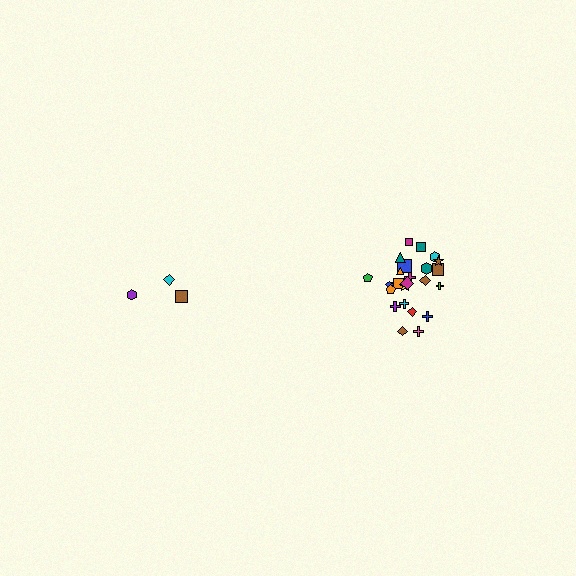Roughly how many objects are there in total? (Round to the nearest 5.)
Roughly 30 objects in total.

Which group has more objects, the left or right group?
The right group.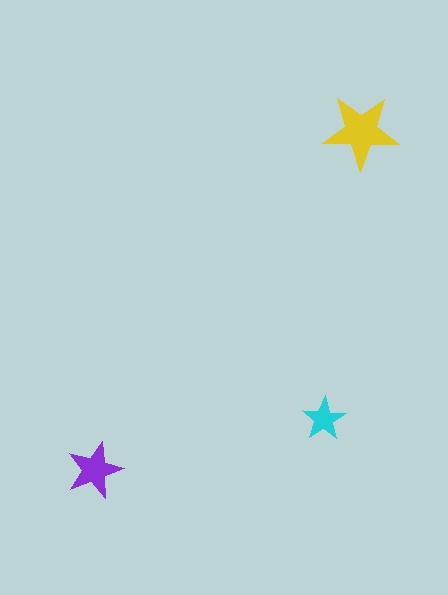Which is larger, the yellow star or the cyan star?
The yellow one.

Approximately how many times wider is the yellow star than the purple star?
About 1.5 times wider.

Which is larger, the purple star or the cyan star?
The purple one.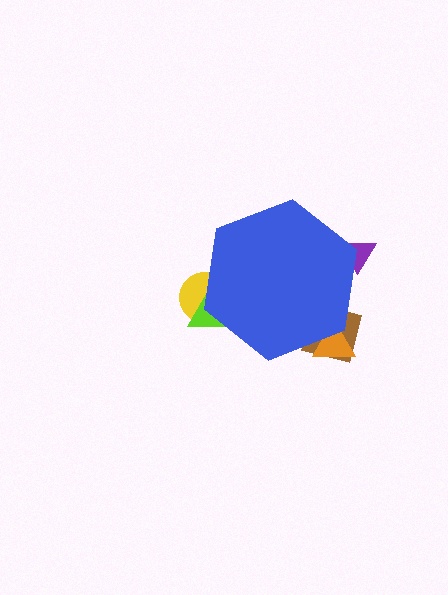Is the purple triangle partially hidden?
Yes, the purple triangle is partially hidden behind the blue hexagon.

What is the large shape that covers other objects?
A blue hexagon.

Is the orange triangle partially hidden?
Yes, the orange triangle is partially hidden behind the blue hexagon.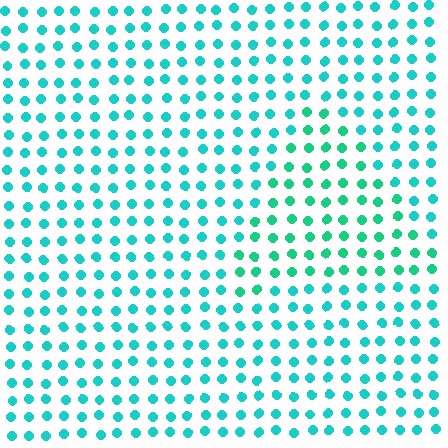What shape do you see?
I see a triangle.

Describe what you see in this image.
The image is filled with small cyan elements in a uniform arrangement. A triangle-shaped region is visible where the elements are tinted to a slightly different hue, forming a subtle color boundary.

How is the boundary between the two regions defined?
The boundary is defined purely by a slight shift in hue (about 22 degrees). Spacing, size, and orientation are identical on both sides.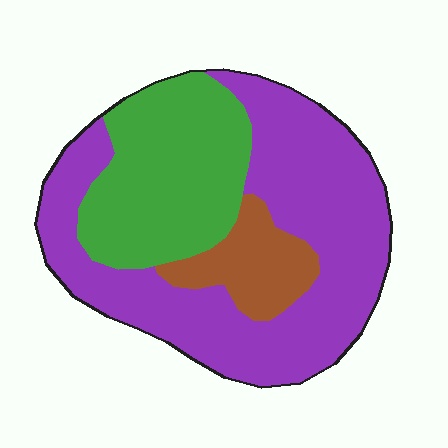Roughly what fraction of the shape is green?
Green takes up about one third (1/3) of the shape.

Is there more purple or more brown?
Purple.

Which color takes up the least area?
Brown, at roughly 10%.